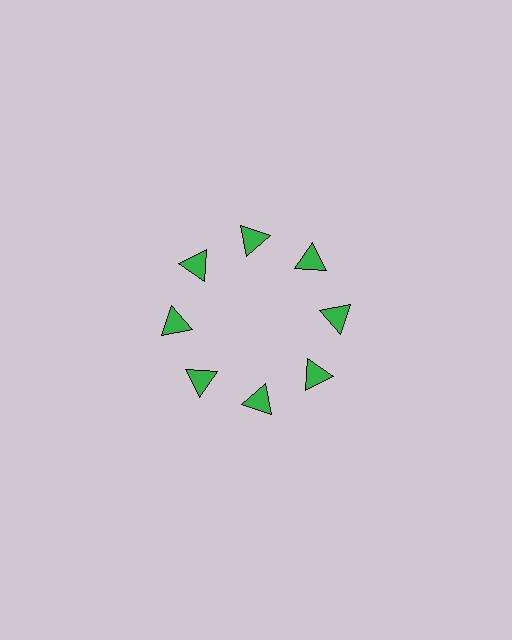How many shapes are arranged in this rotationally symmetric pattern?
There are 8 shapes, arranged in 8 groups of 1.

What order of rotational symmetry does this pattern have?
This pattern has 8-fold rotational symmetry.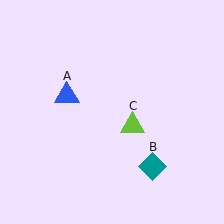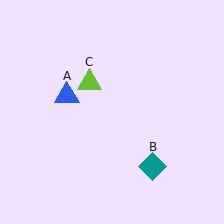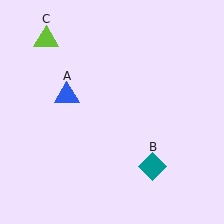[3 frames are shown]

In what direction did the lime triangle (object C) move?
The lime triangle (object C) moved up and to the left.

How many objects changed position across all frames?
1 object changed position: lime triangle (object C).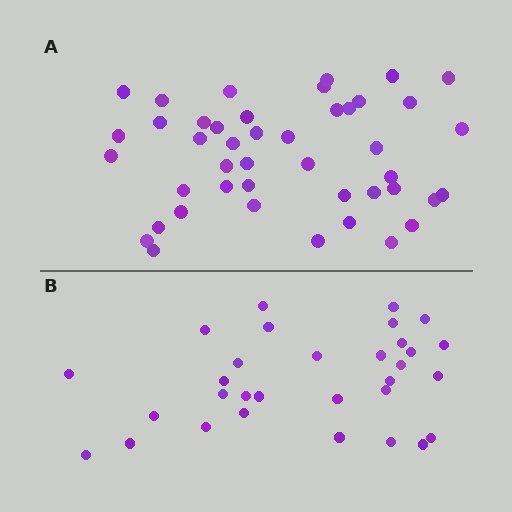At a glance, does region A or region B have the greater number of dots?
Region A (the top region) has more dots.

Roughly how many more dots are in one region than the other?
Region A has approximately 15 more dots than region B.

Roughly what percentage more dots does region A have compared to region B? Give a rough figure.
About 40% more.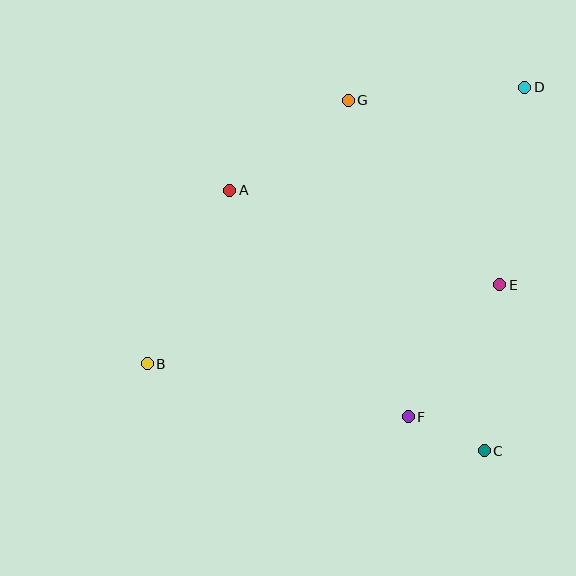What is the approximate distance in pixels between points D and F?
The distance between D and F is approximately 349 pixels.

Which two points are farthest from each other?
Points B and D are farthest from each other.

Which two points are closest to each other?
Points C and F are closest to each other.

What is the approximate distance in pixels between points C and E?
The distance between C and E is approximately 167 pixels.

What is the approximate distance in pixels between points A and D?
The distance between A and D is approximately 312 pixels.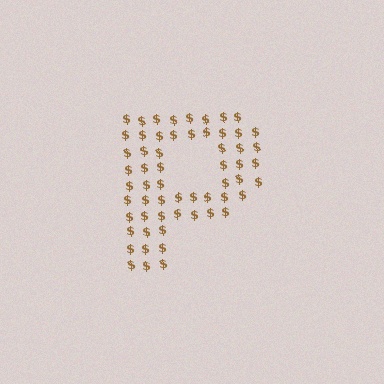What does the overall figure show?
The overall figure shows the letter P.